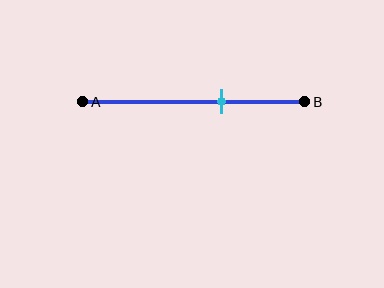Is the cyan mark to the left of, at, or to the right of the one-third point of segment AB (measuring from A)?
The cyan mark is to the right of the one-third point of segment AB.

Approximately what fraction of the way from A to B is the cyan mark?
The cyan mark is approximately 65% of the way from A to B.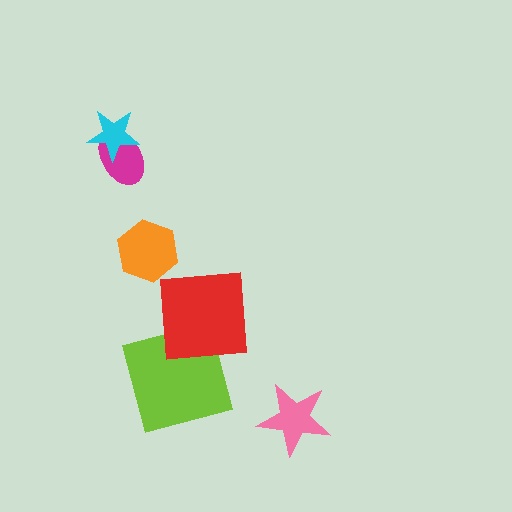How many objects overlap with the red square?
1 object overlaps with the red square.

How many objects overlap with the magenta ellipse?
1 object overlaps with the magenta ellipse.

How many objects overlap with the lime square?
1 object overlaps with the lime square.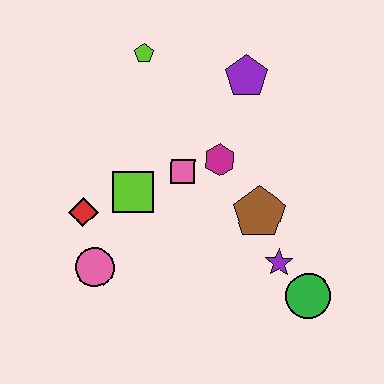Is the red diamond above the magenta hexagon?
No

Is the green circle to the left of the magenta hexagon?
No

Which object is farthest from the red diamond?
The green circle is farthest from the red diamond.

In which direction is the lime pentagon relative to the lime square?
The lime pentagon is above the lime square.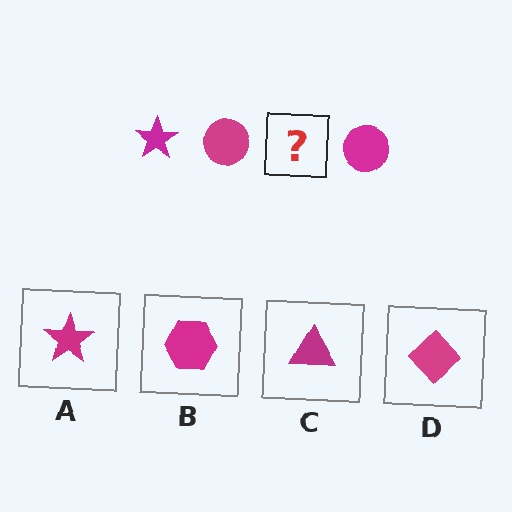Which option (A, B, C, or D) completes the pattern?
A.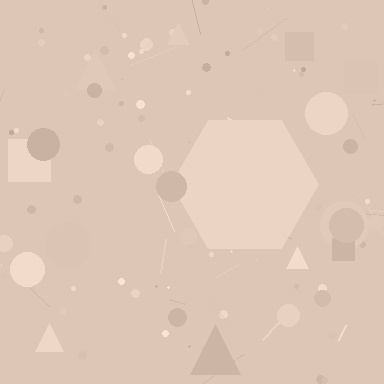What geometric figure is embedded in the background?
A hexagon is embedded in the background.